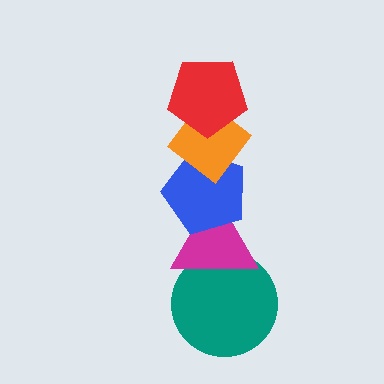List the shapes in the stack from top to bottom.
From top to bottom: the red pentagon, the orange diamond, the blue pentagon, the magenta triangle, the teal circle.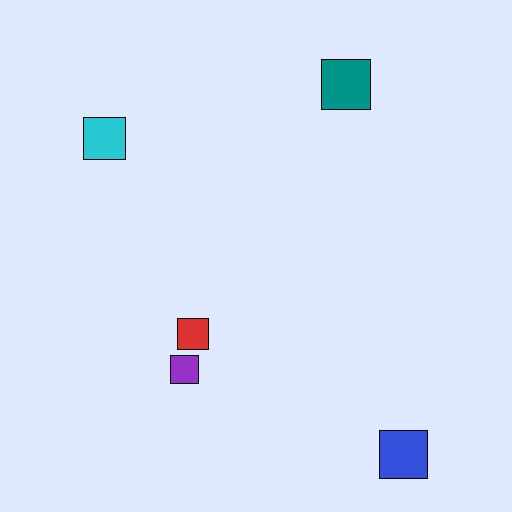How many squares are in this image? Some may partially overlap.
There are 5 squares.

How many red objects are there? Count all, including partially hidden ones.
There is 1 red object.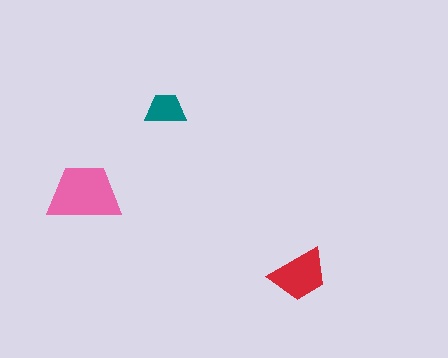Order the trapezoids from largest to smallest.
the pink one, the red one, the teal one.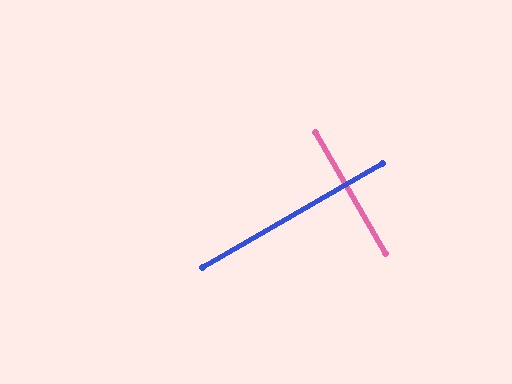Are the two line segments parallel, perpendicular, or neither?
Perpendicular — they meet at approximately 89°.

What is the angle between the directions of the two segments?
Approximately 89 degrees.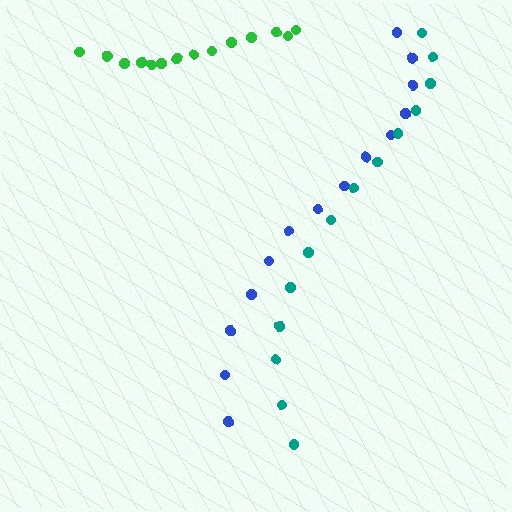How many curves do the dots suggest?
There are 3 distinct paths.